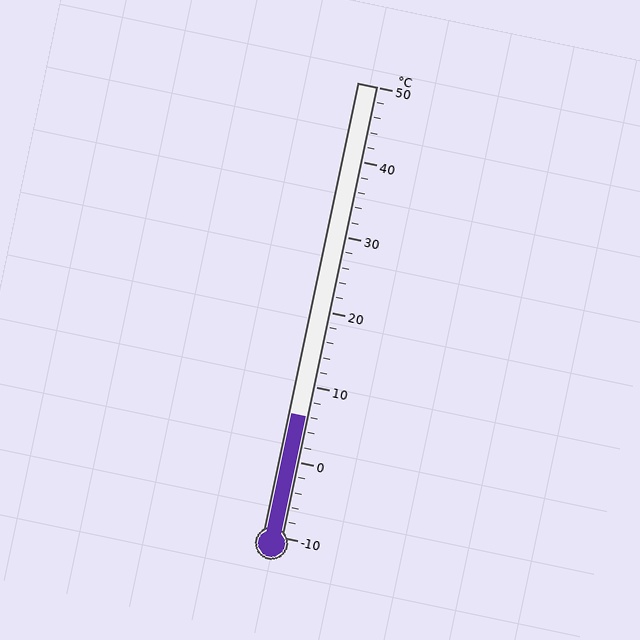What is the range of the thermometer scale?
The thermometer scale ranges from -10°C to 50°C.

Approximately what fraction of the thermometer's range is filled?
The thermometer is filled to approximately 25% of its range.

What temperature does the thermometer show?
The thermometer shows approximately 6°C.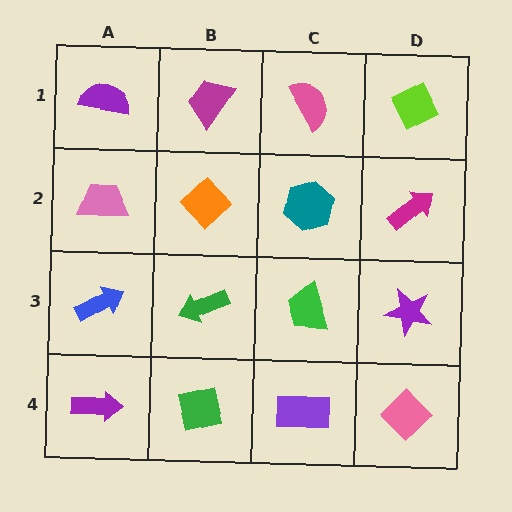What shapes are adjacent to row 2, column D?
A lime diamond (row 1, column D), a purple star (row 3, column D), a teal hexagon (row 2, column C).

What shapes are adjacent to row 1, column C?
A teal hexagon (row 2, column C), a magenta trapezoid (row 1, column B), a lime diamond (row 1, column D).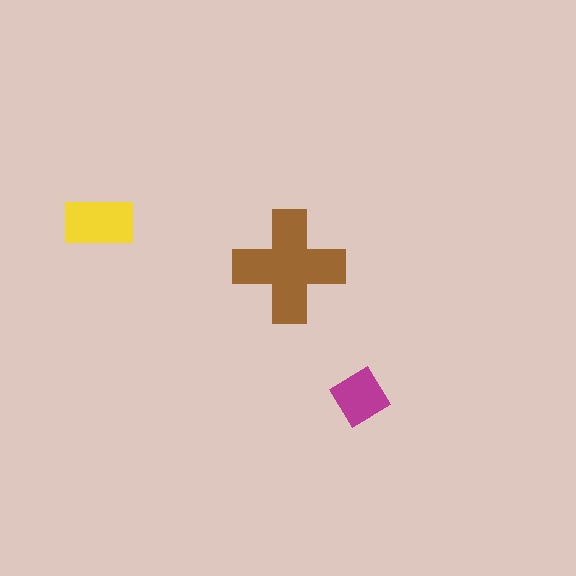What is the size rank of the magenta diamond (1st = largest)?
3rd.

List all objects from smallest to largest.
The magenta diamond, the yellow rectangle, the brown cross.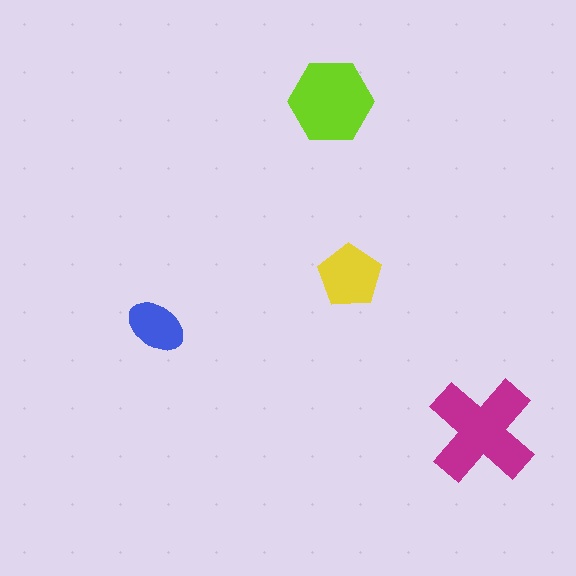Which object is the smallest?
The blue ellipse.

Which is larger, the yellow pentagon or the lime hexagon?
The lime hexagon.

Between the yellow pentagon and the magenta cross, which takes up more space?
The magenta cross.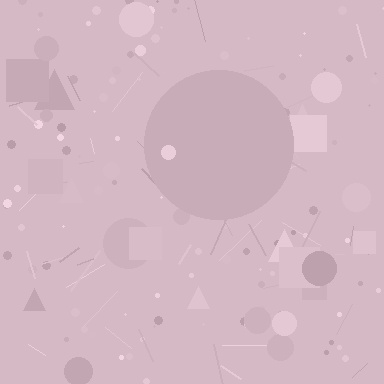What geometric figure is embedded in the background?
A circle is embedded in the background.